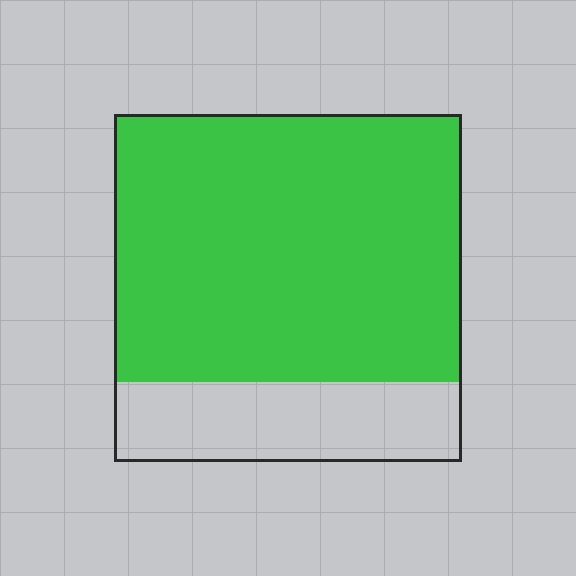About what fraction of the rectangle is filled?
About three quarters (3/4).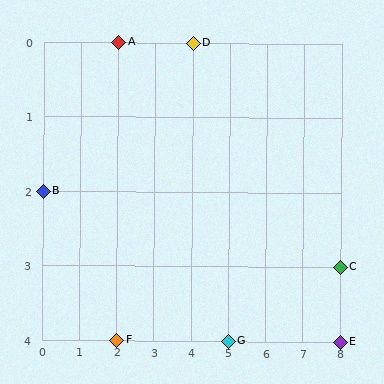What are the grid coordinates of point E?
Point E is at grid coordinates (8, 4).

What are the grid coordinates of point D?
Point D is at grid coordinates (4, 0).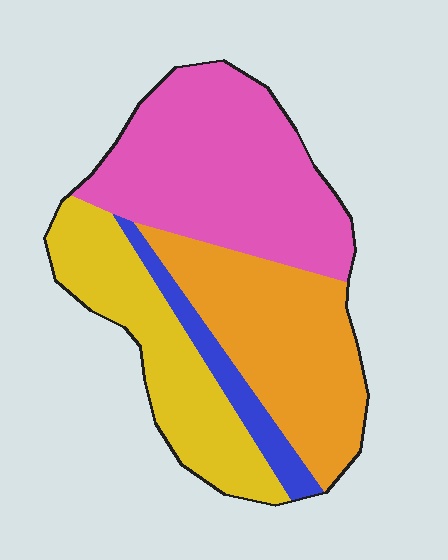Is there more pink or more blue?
Pink.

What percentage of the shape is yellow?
Yellow takes up about one quarter (1/4) of the shape.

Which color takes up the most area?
Pink, at roughly 40%.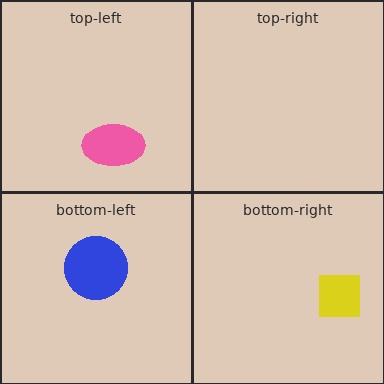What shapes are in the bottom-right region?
The yellow square.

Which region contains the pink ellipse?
The top-left region.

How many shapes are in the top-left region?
1.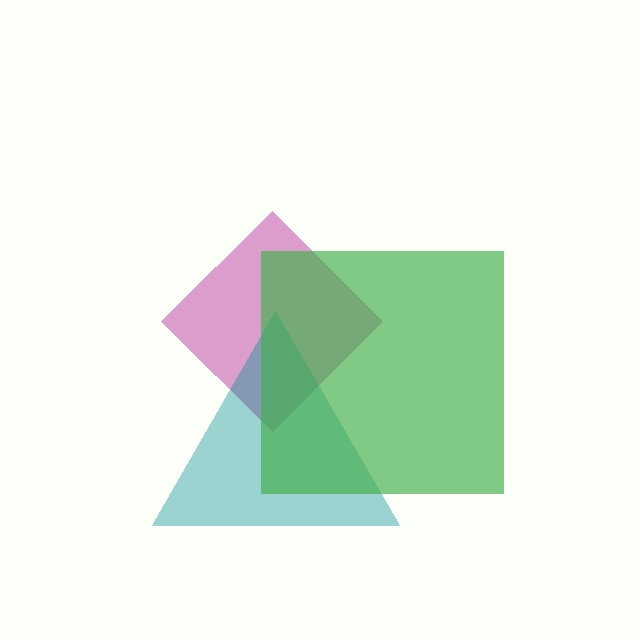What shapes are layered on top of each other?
The layered shapes are: a magenta diamond, a teal triangle, a green square.